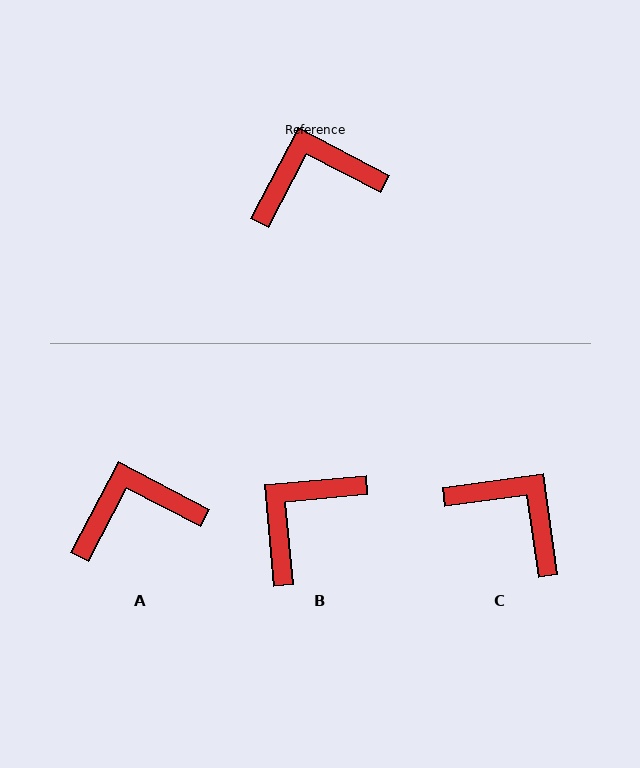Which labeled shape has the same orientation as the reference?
A.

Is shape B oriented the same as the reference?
No, it is off by about 33 degrees.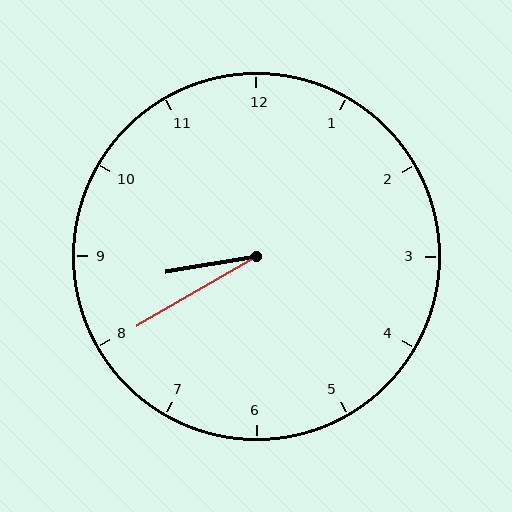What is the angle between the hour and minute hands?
Approximately 20 degrees.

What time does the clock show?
8:40.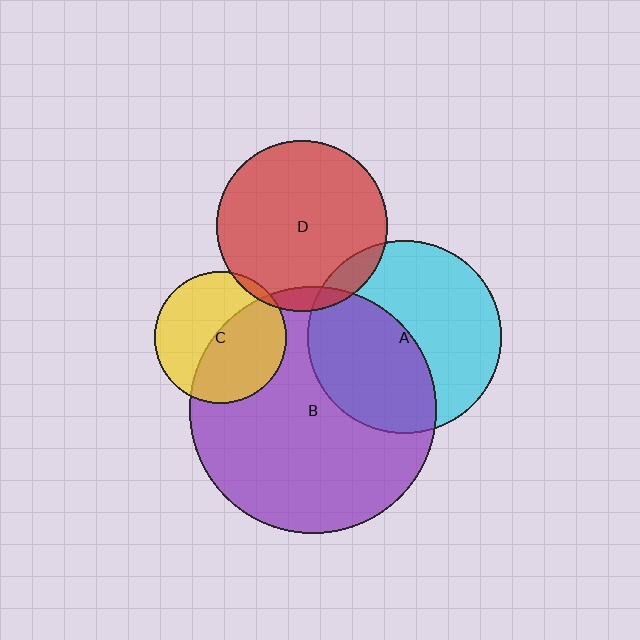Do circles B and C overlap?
Yes.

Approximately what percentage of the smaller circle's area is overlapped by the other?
Approximately 50%.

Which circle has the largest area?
Circle B (purple).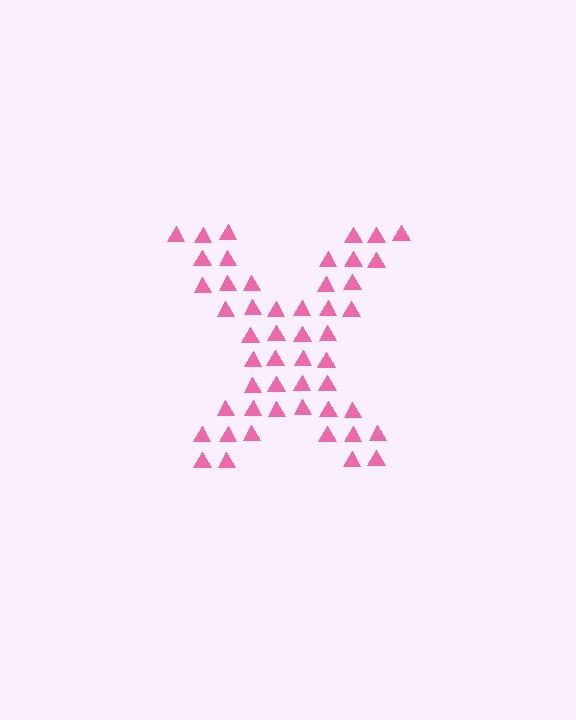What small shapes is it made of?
It is made of small triangles.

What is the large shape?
The large shape is the letter X.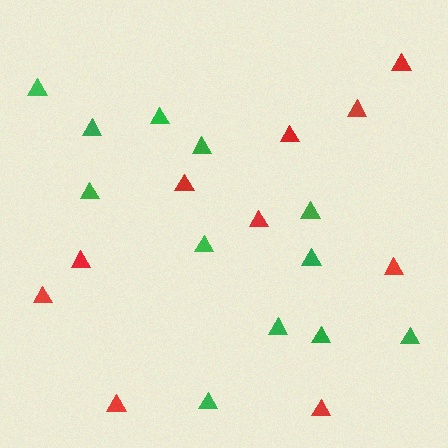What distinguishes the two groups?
There are 2 groups: one group of red triangles (10) and one group of green triangles (12).